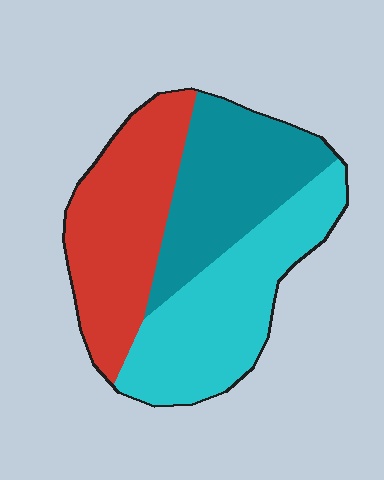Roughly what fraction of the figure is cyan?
Cyan takes up about three eighths (3/8) of the figure.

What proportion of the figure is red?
Red covers about 35% of the figure.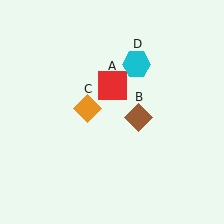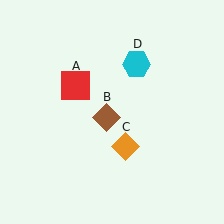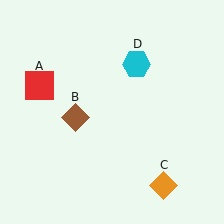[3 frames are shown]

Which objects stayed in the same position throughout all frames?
Cyan hexagon (object D) remained stationary.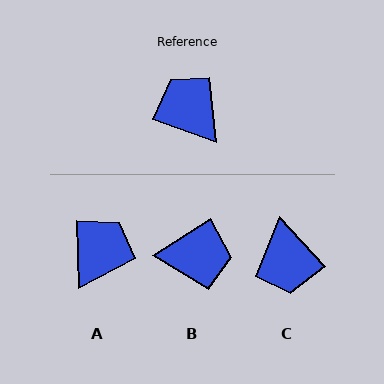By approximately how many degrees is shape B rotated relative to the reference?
Approximately 128 degrees clockwise.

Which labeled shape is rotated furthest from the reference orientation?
C, about 152 degrees away.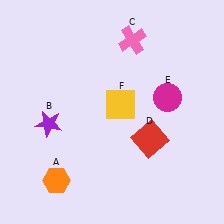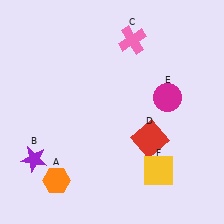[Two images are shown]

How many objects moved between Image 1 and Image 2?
2 objects moved between the two images.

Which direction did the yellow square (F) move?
The yellow square (F) moved down.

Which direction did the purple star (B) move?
The purple star (B) moved down.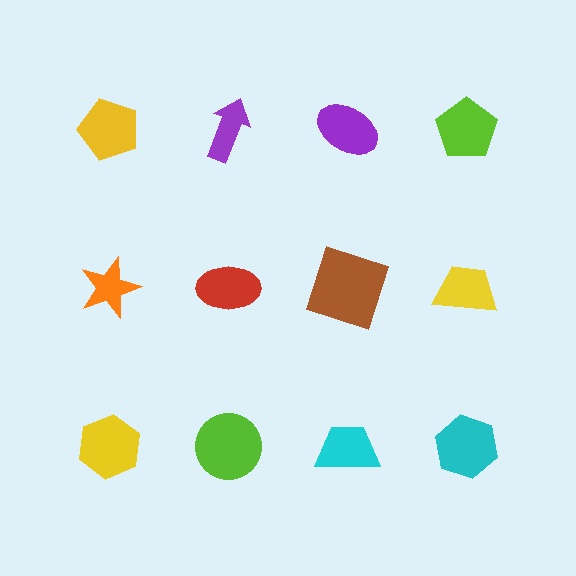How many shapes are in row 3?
4 shapes.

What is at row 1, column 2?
A purple arrow.